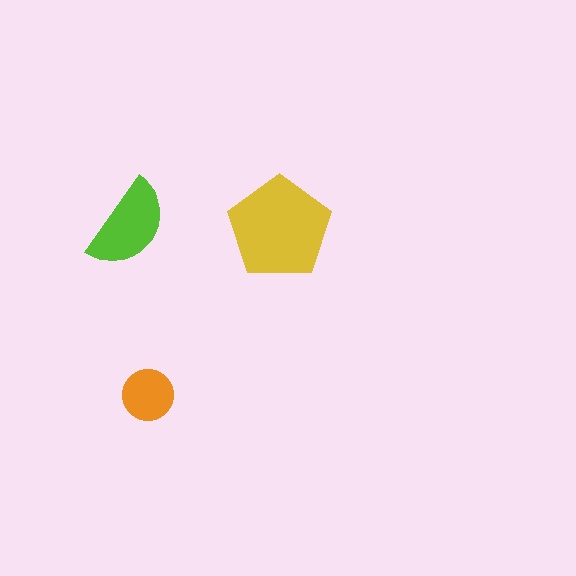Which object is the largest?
The yellow pentagon.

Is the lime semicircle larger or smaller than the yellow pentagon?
Smaller.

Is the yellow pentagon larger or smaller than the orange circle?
Larger.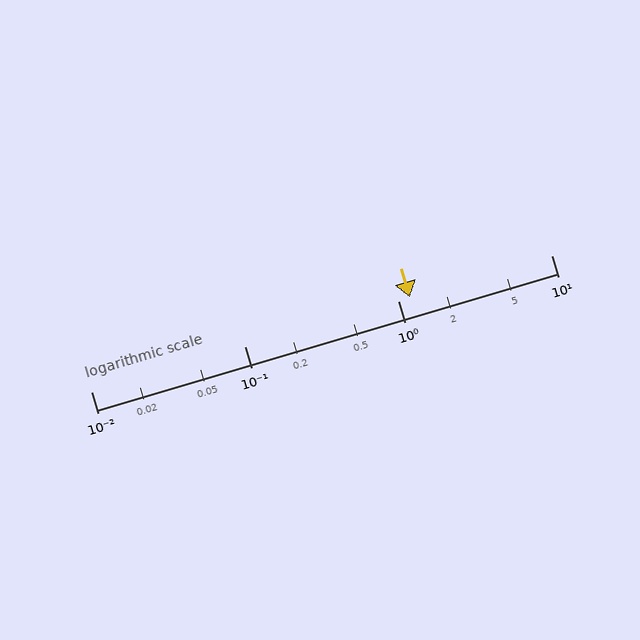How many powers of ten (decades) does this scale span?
The scale spans 3 decades, from 0.01 to 10.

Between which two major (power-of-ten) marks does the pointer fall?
The pointer is between 1 and 10.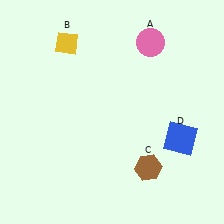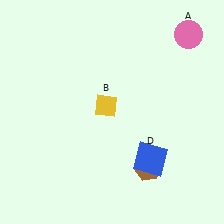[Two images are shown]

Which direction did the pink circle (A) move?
The pink circle (A) moved right.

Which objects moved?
The objects that moved are: the pink circle (A), the yellow diamond (B), the blue square (D).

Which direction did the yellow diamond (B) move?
The yellow diamond (B) moved down.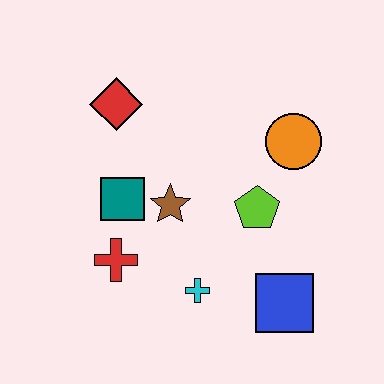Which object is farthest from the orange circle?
The red cross is farthest from the orange circle.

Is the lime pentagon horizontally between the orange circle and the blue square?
No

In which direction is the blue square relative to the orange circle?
The blue square is below the orange circle.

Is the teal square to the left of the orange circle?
Yes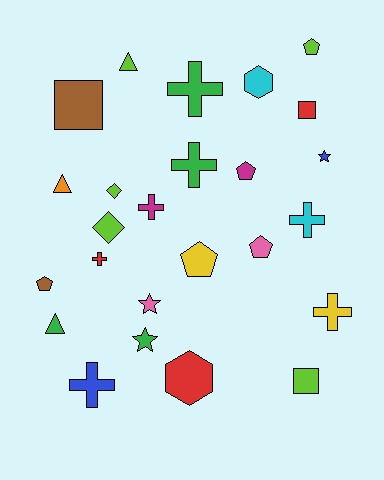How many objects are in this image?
There are 25 objects.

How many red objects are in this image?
There are 3 red objects.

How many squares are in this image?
There are 3 squares.